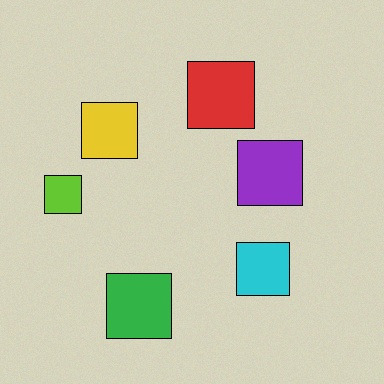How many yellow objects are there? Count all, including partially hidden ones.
There is 1 yellow object.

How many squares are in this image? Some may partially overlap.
There are 6 squares.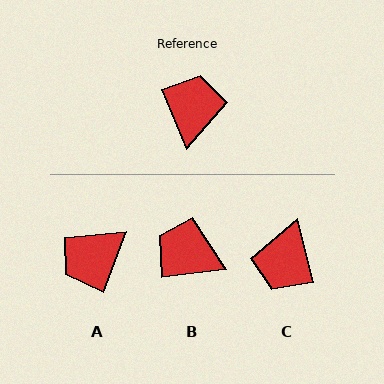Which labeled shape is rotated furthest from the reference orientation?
C, about 171 degrees away.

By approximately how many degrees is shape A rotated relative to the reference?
Approximately 136 degrees counter-clockwise.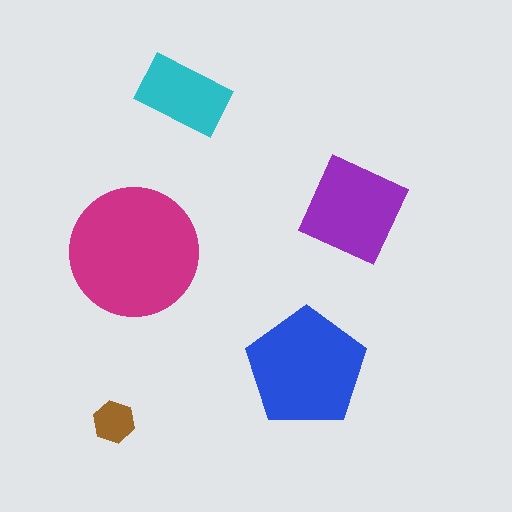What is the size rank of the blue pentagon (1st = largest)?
2nd.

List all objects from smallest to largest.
The brown hexagon, the cyan rectangle, the purple square, the blue pentagon, the magenta circle.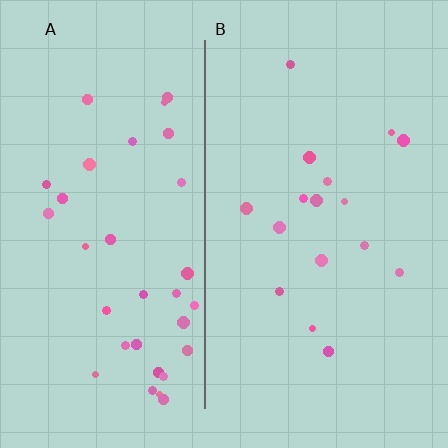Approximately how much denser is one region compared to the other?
Approximately 2.1× — region A over region B.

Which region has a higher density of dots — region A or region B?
A (the left).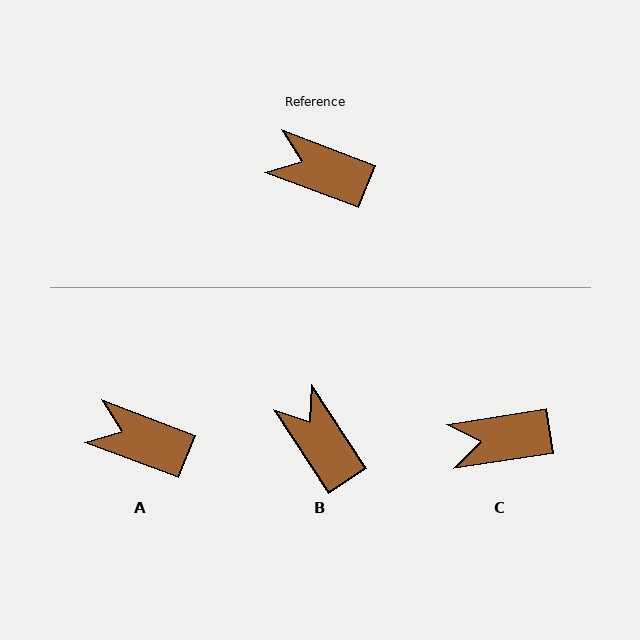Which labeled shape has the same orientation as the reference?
A.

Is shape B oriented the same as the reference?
No, it is off by about 36 degrees.